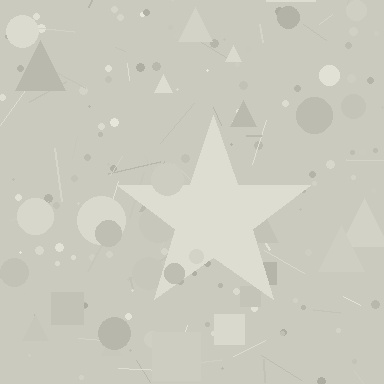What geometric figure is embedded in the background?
A star is embedded in the background.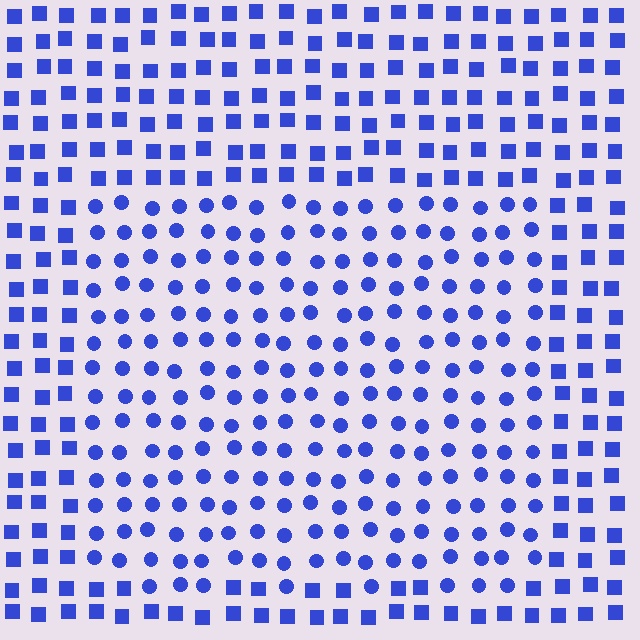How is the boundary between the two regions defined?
The boundary is defined by a change in element shape: circles inside vs. squares outside. All elements share the same color and spacing.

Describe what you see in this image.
The image is filled with small blue elements arranged in a uniform grid. A rectangle-shaped region contains circles, while the surrounding area contains squares. The boundary is defined purely by the change in element shape.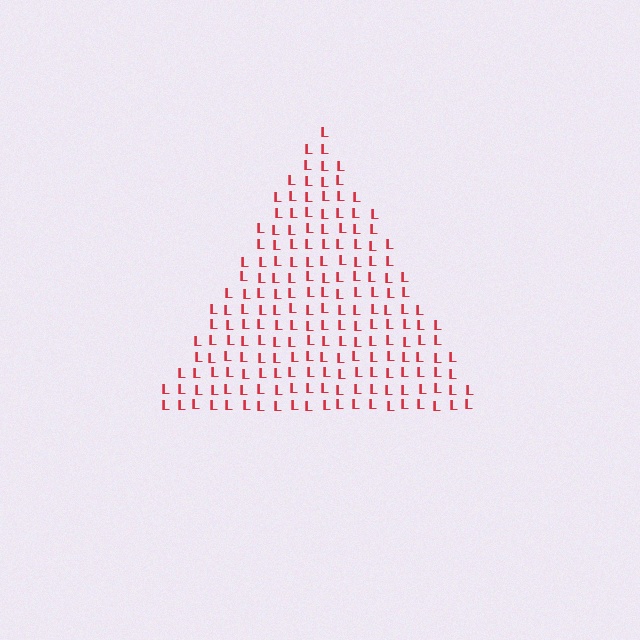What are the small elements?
The small elements are letter L's.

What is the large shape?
The large shape is a triangle.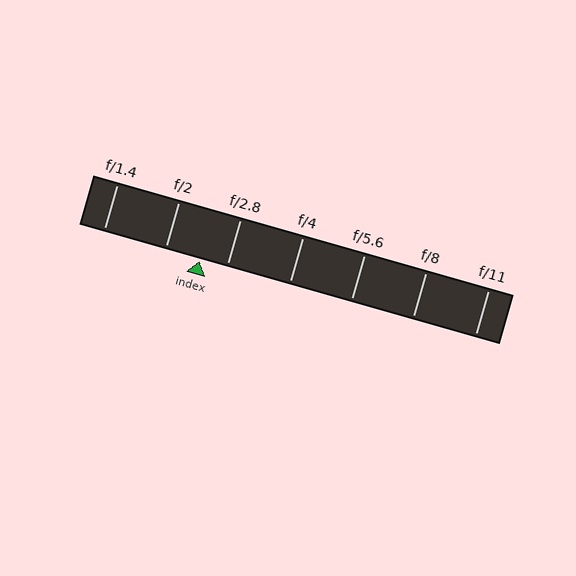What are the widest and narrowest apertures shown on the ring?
The widest aperture shown is f/1.4 and the narrowest is f/11.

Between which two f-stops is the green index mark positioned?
The index mark is between f/2 and f/2.8.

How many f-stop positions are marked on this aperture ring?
There are 7 f-stop positions marked.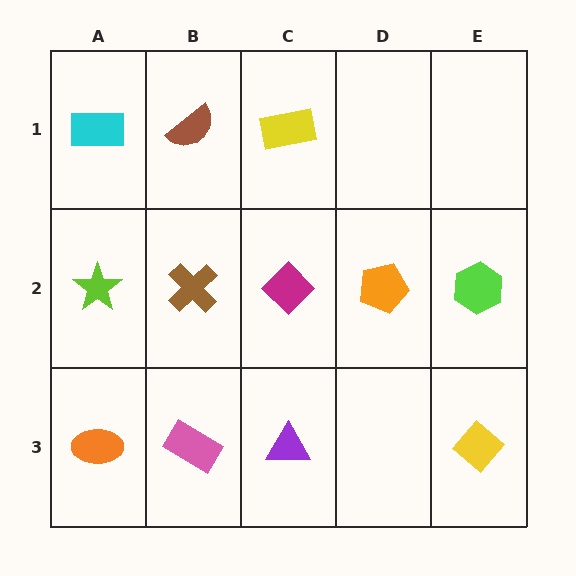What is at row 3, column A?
An orange ellipse.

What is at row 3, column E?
A yellow diamond.